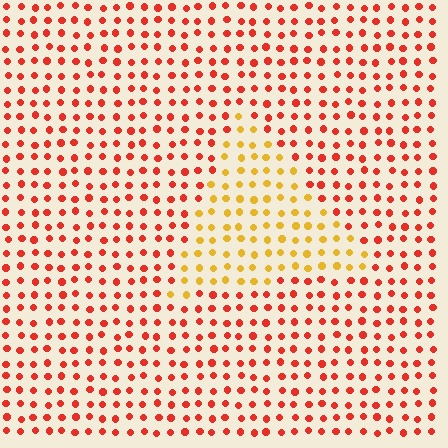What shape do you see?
I see a triangle.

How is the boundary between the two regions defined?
The boundary is defined purely by a slight shift in hue (about 43 degrees). Spacing, size, and orientation are identical on both sides.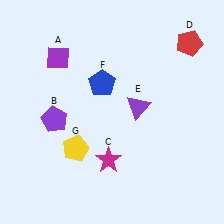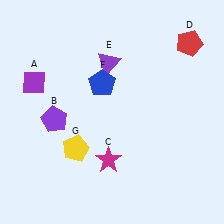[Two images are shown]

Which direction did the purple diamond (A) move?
The purple diamond (A) moved down.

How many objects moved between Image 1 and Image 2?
2 objects moved between the two images.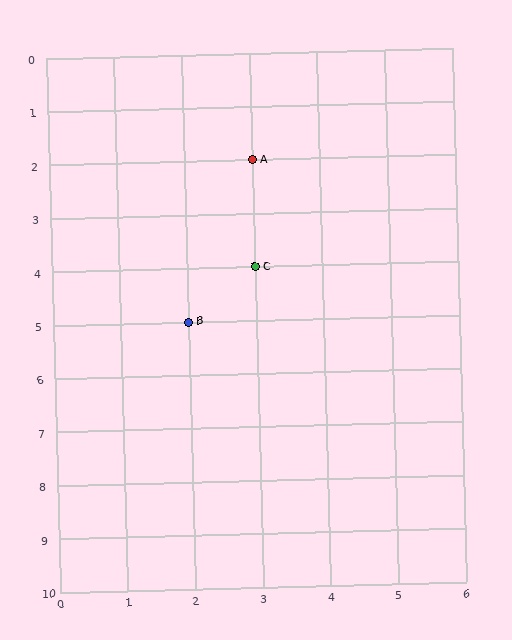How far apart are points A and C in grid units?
Points A and C are 2 rows apart.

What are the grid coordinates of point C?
Point C is at grid coordinates (3, 4).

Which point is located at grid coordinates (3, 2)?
Point A is at (3, 2).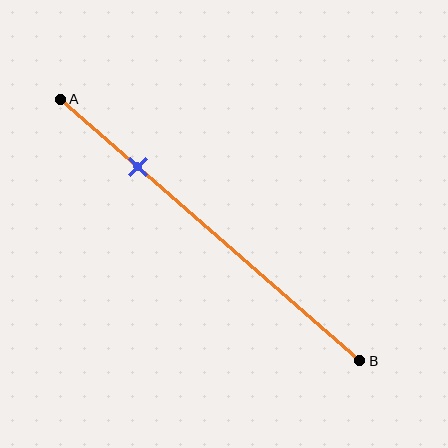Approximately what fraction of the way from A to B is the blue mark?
The blue mark is approximately 25% of the way from A to B.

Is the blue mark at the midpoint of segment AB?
No, the mark is at about 25% from A, not at the 50% midpoint.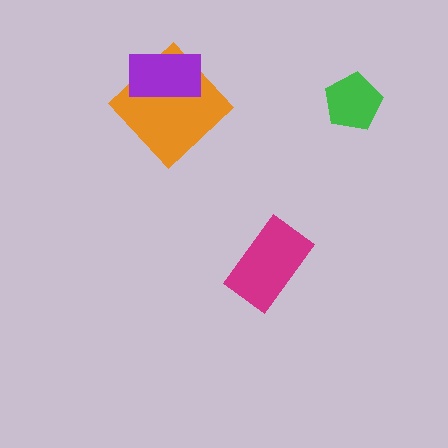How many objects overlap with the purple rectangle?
1 object overlaps with the purple rectangle.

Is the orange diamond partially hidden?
Yes, it is partially covered by another shape.